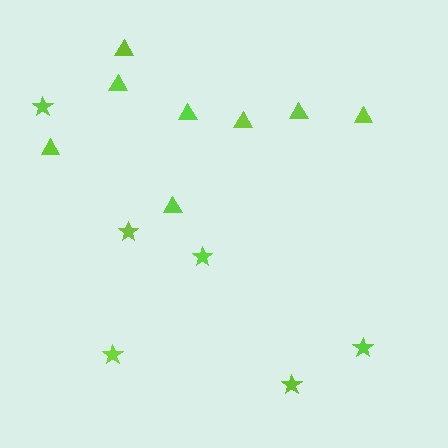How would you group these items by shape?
There are 2 groups: one group of triangles (8) and one group of stars (6).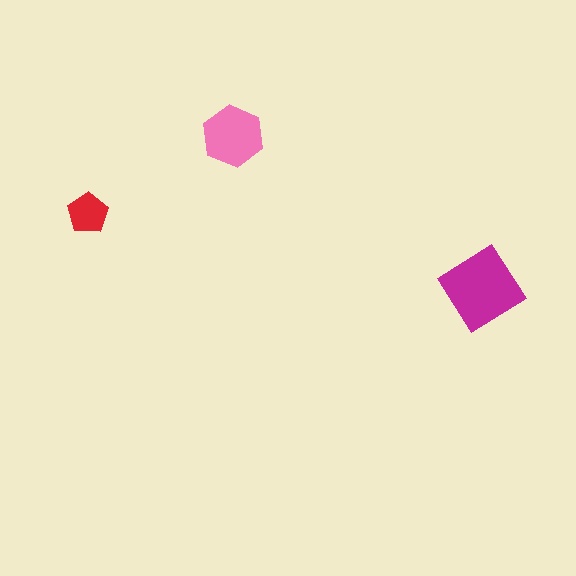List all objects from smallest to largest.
The red pentagon, the pink hexagon, the magenta diamond.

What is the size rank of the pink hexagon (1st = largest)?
2nd.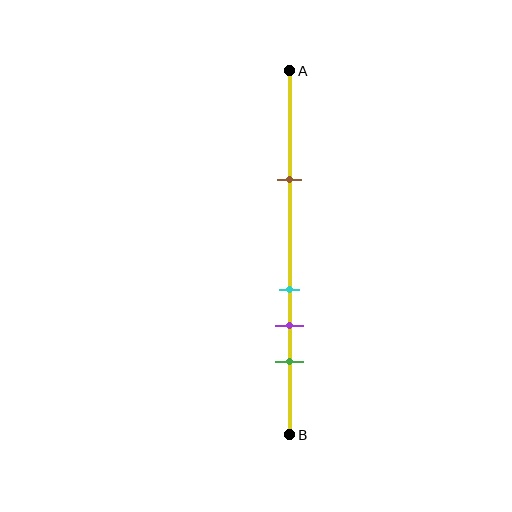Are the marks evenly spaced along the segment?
No, the marks are not evenly spaced.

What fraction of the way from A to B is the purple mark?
The purple mark is approximately 70% (0.7) of the way from A to B.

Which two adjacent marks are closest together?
The cyan and purple marks are the closest adjacent pair.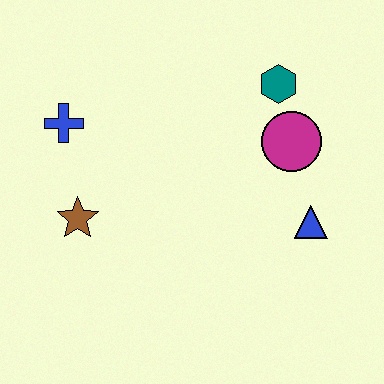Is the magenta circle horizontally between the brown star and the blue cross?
No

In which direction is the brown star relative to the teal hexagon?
The brown star is to the left of the teal hexagon.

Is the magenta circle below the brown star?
No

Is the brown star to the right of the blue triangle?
No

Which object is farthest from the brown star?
The teal hexagon is farthest from the brown star.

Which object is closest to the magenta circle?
The teal hexagon is closest to the magenta circle.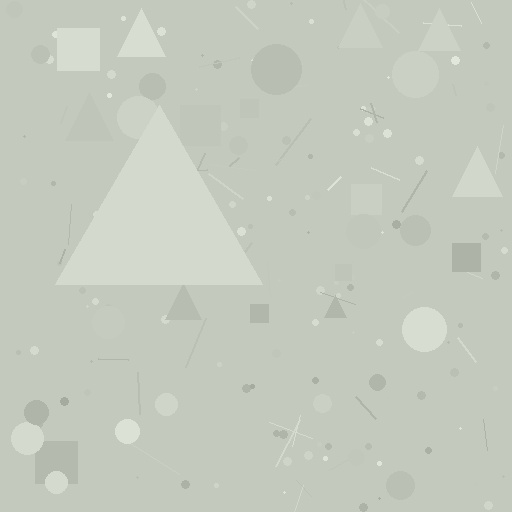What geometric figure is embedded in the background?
A triangle is embedded in the background.